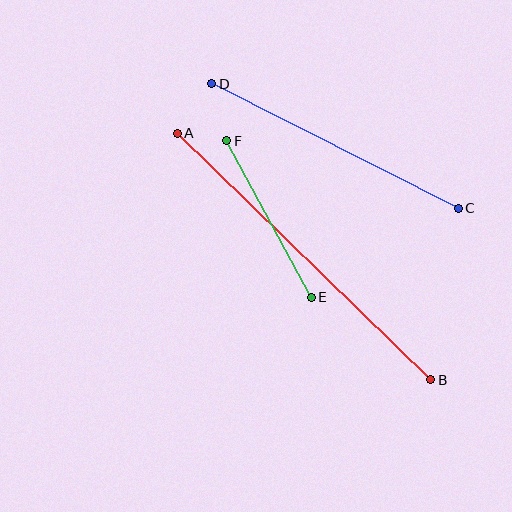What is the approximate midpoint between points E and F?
The midpoint is at approximately (269, 219) pixels.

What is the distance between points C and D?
The distance is approximately 276 pixels.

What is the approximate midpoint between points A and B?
The midpoint is at approximately (304, 256) pixels.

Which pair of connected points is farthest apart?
Points A and B are farthest apart.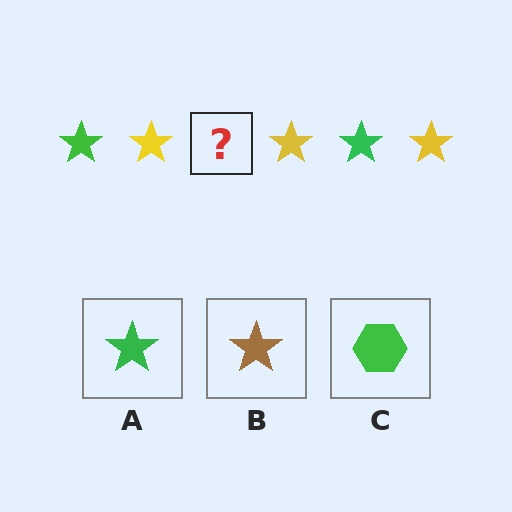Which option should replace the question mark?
Option A.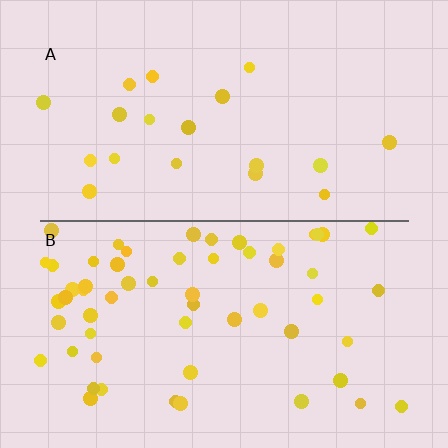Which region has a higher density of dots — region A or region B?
B (the bottom).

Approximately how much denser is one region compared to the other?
Approximately 3.0× — region B over region A.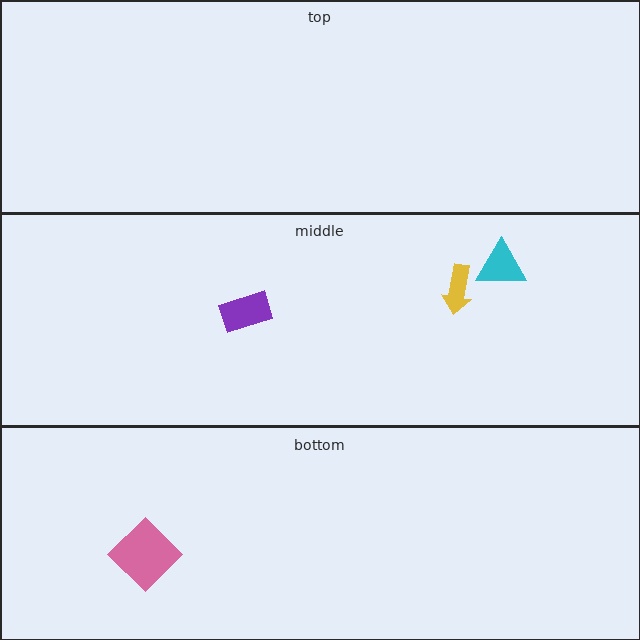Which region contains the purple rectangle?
The middle region.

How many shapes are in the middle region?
3.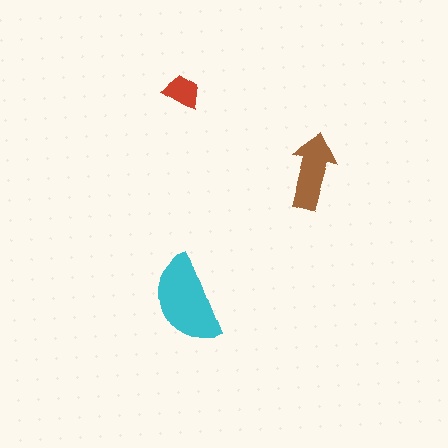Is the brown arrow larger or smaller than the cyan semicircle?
Smaller.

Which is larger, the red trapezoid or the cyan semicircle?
The cyan semicircle.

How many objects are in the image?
There are 3 objects in the image.